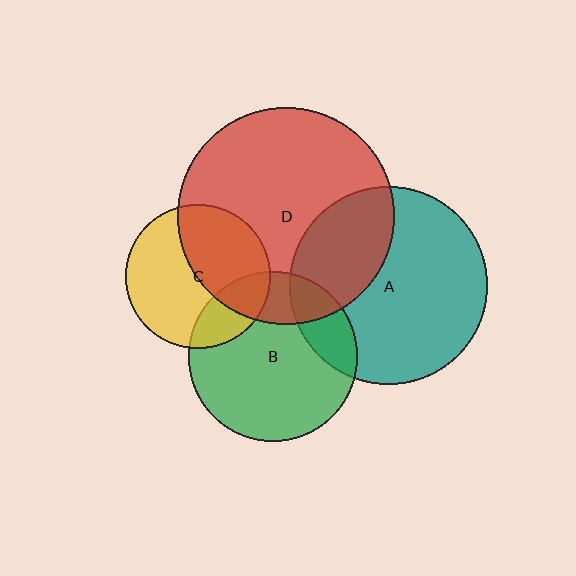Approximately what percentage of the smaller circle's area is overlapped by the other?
Approximately 30%.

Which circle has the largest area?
Circle D (red).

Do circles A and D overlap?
Yes.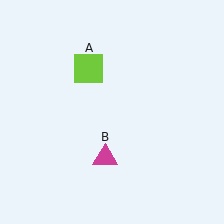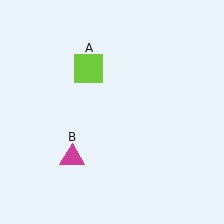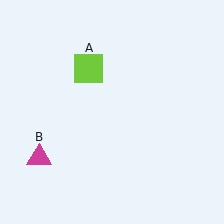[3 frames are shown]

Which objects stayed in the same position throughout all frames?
Lime square (object A) remained stationary.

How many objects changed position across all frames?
1 object changed position: magenta triangle (object B).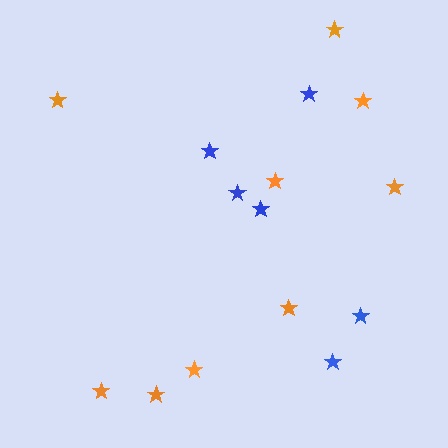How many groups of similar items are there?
There are 2 groups: one group of orange stars (9) and one group of blue stars (6).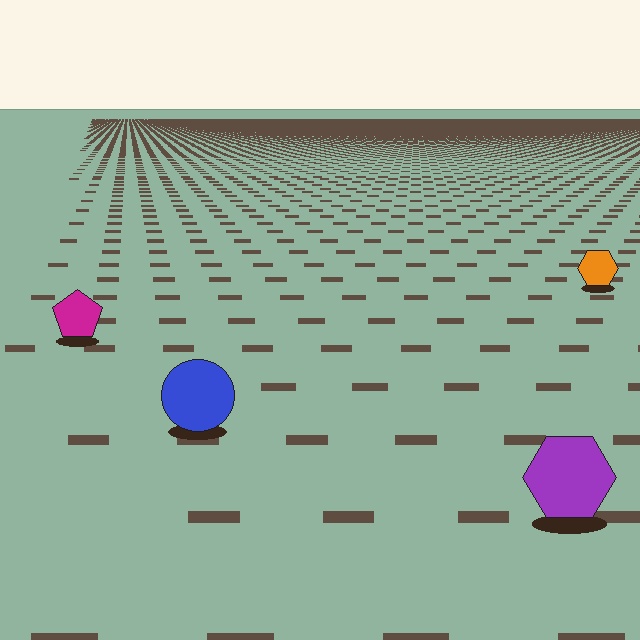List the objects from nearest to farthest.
From nearest to farthest: the purple hexagon, the blue circle, the magenta pentagon, the orange hexagon.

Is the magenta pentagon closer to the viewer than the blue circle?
No. The blue circle is closer — you can tell from the texture gradient: the ground texture is coarser near it.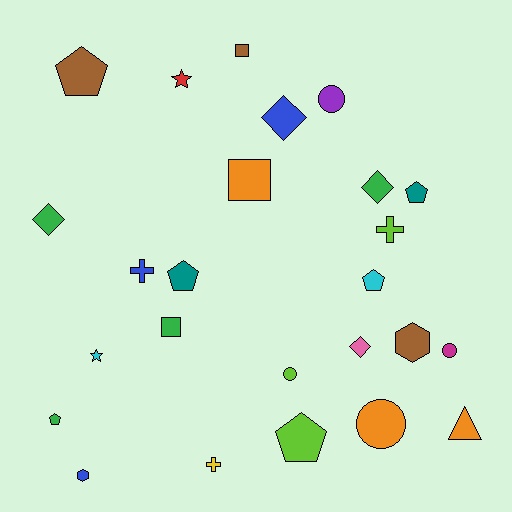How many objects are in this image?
There are 25 objects.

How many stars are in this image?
There are 2 stars.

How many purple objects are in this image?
There is 1 purple object.